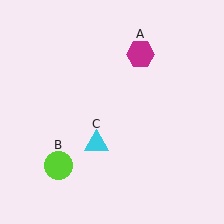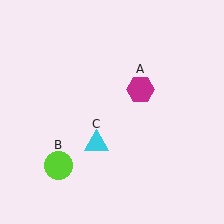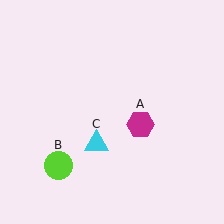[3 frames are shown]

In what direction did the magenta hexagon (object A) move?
The magenta hexagon (object A) moved down.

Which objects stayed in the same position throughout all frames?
Lime circle (object B) and cyan triangle (object C) remained stationary.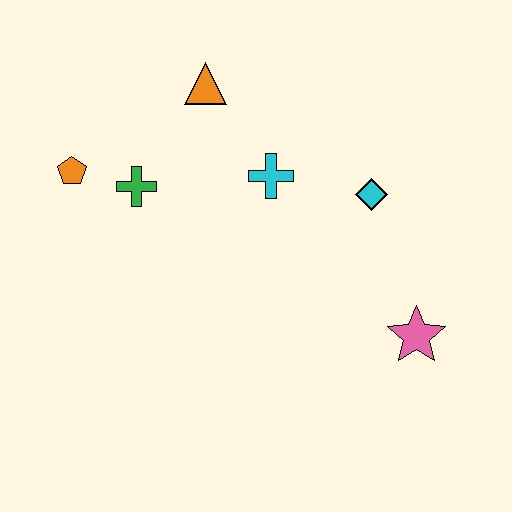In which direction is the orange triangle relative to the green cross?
The orange triangle is above the green cross.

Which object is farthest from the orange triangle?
The pink star is farthest from the orange triangle.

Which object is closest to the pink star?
The cyan diamond is closest to the pink star.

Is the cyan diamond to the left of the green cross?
No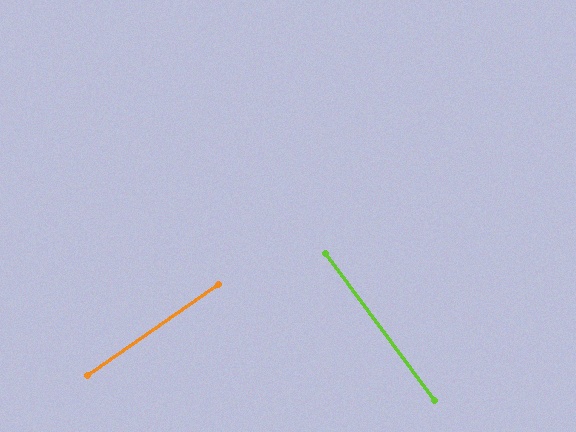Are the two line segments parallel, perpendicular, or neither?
Perpendicular — they meet at approximately 88°.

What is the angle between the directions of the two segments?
Approximately 88 degrees.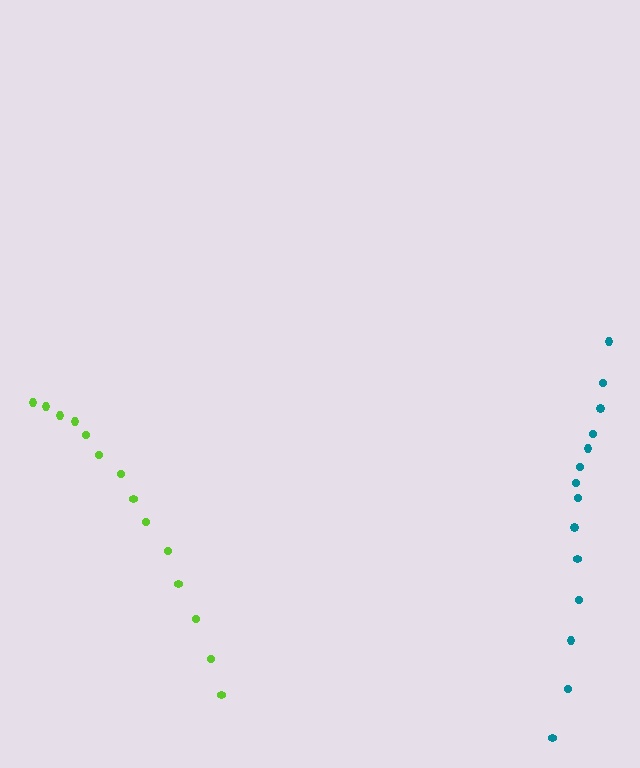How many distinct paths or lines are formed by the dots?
There are 2 distinct paths.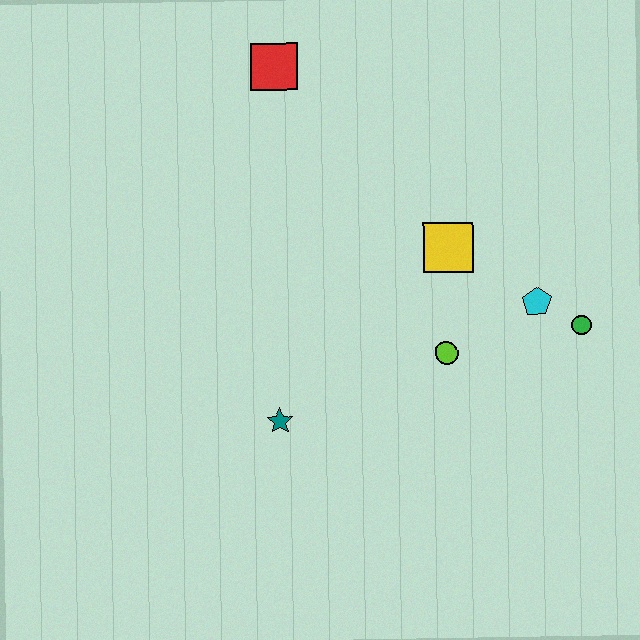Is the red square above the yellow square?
Yes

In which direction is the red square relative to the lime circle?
The red square is above the lime circle.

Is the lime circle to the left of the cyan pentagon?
Yes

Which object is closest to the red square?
The yellow square is closest to the red square.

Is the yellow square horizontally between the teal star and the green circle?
Yes